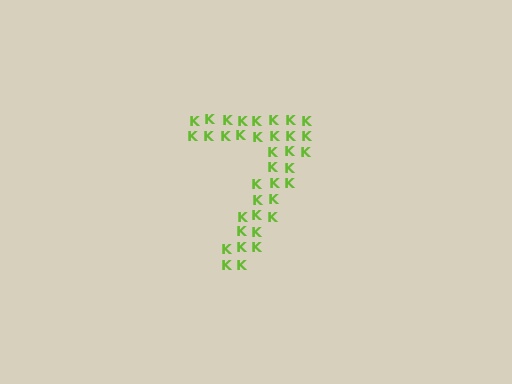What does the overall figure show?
The overall figure shows the digit 7.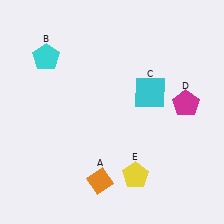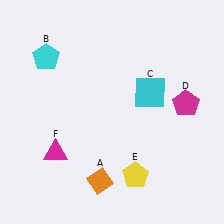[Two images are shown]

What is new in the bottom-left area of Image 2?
A magenta triangle (F) was added in the bottom-left area of Image 2.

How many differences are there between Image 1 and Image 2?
There is 1 difference between the two images.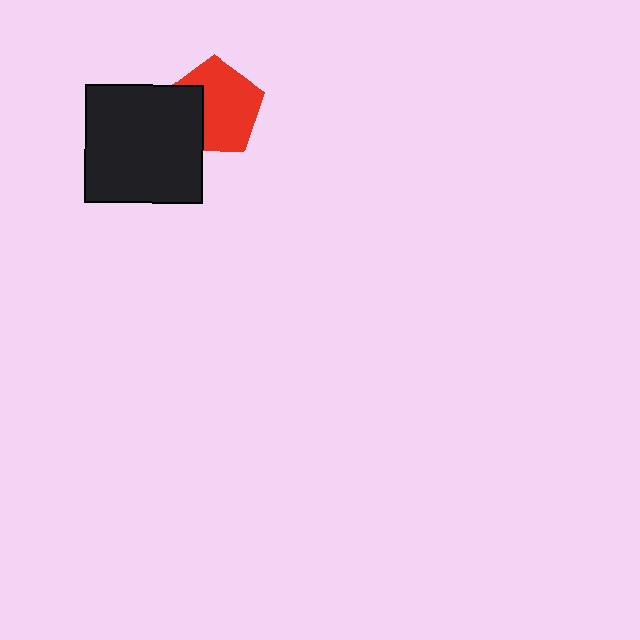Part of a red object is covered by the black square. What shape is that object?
It is a pentagon.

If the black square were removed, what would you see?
You would see the complete red pentagon.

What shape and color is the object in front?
The object in front is a black square.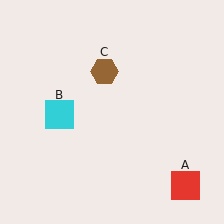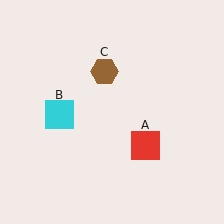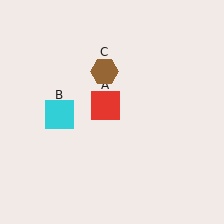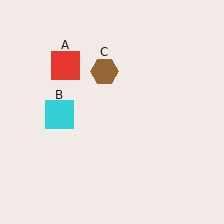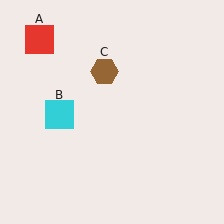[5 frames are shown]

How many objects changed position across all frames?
1 object changed position: red square (object A).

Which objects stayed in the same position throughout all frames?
Cyan square (object B) and brown hexagon (object C) remained stationary.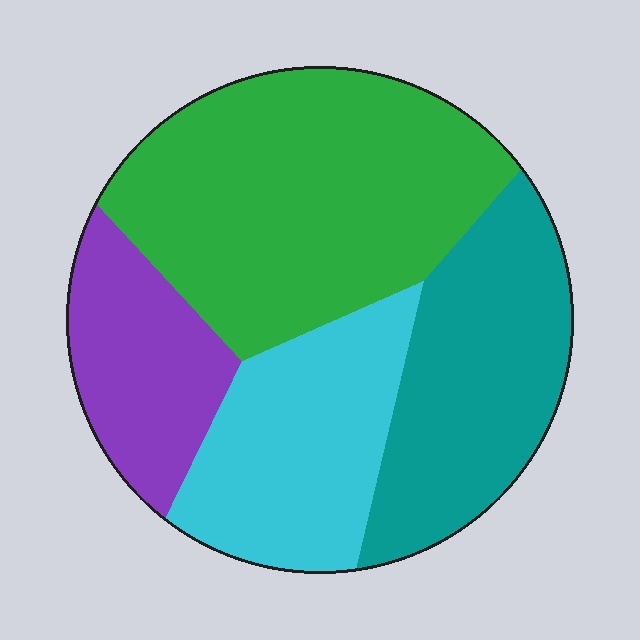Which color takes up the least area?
Purple, at roughly 15%.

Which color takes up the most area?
Green, at roughly 40%.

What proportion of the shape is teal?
Teal covers around 25% of the shape.